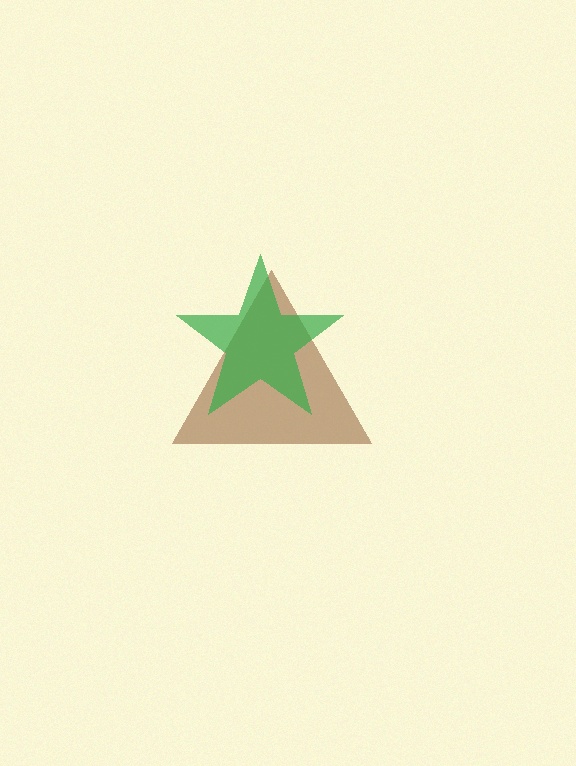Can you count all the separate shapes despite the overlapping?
Yes, there are 2 separate shapes.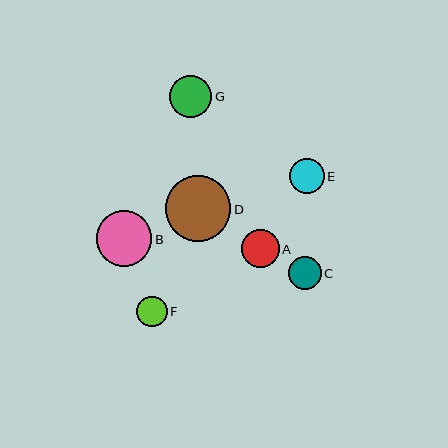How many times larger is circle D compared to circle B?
Circle D is approximately 1.2 times the size of circle B.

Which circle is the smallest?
Circle F is the smallest with a size of approximately 30 pixels.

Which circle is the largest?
Circle D is the largest with a size of approximately 66 pixels.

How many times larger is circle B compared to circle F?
Circle B is approximately 1.8 times the size of circle F.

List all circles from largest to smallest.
From largest to smallest: D, B, G, A, E, C, F.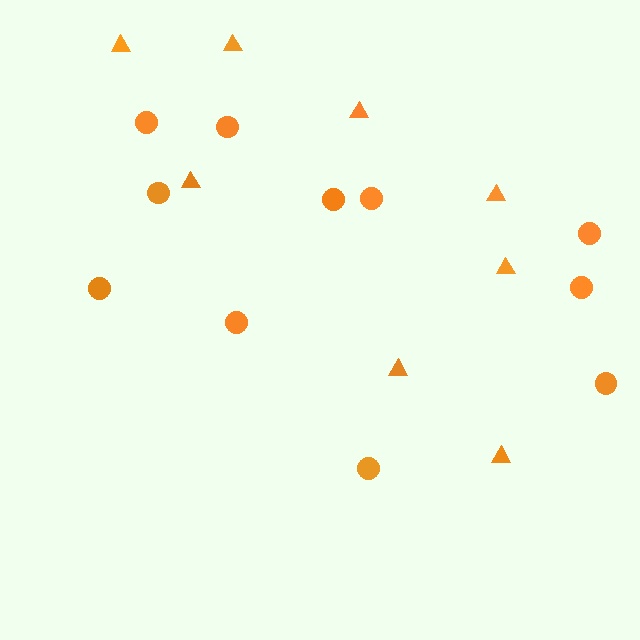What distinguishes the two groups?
There are 2 groups: one group of circles (11) and one group of triangles (8).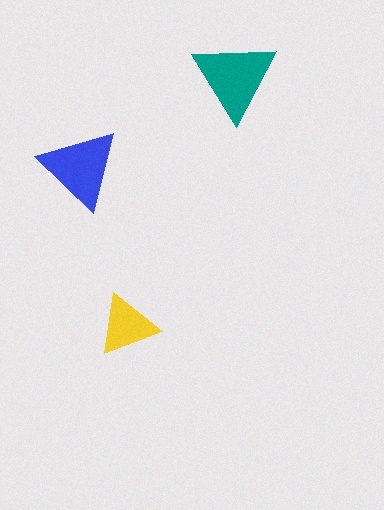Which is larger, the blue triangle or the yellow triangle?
The blue one.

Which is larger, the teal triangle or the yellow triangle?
The teal one.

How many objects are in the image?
There are 3 objects in the image.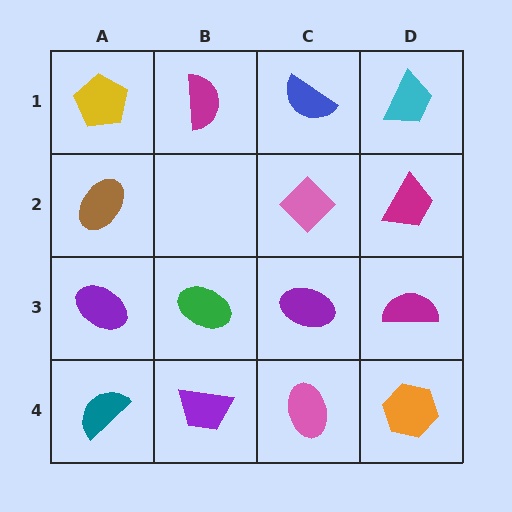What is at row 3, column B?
A green ellipse.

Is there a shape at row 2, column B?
No, that cell is empty.